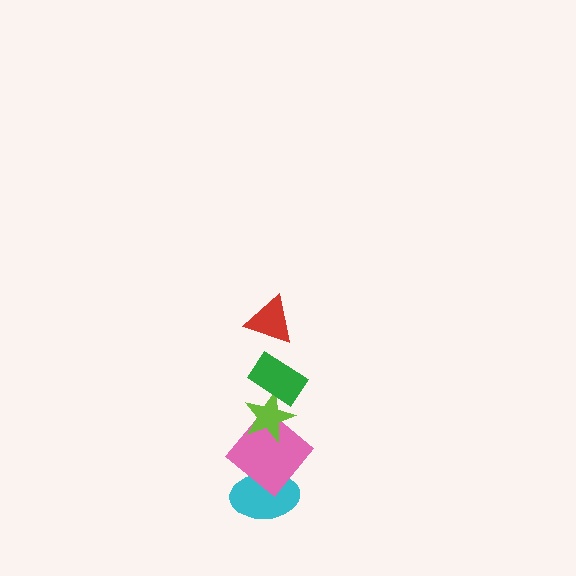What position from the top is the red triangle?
The red triangle is 1st from the top.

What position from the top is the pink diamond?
The pink diamond is 4th from the top.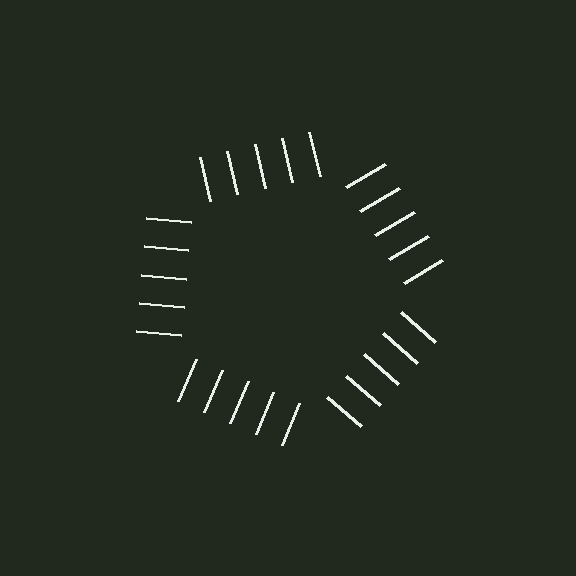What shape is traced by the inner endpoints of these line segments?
An illusory pentagon — the line segments terminate on its edges but no continuous stroke is drawn.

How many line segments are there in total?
25 — 5 along each of the 5 edges.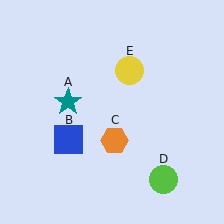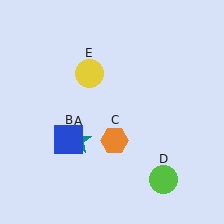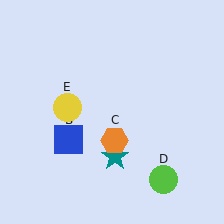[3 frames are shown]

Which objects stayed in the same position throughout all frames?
Blue square (object B) and orange hexagon (object C) and lime circle (object D) remained stationary.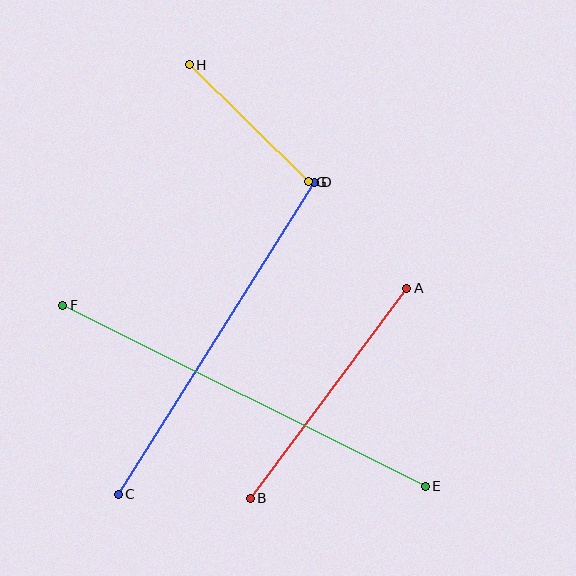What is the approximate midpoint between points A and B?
The midpoint is at approximately (328, 393) pixels.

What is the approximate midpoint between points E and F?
The midpoint is at approximately (244, 396) pixels.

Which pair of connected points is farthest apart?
Points E and F are farthest apart.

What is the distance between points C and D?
The distance is approximately 368 pixels.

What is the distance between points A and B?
The distance is approximately 262 pixels.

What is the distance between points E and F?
The distance is approximately 406 pixels.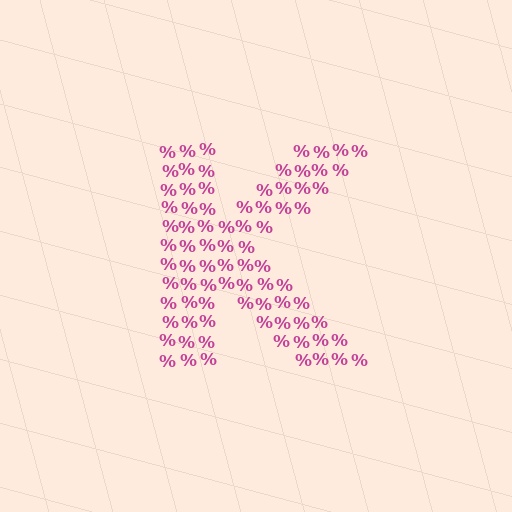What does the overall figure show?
The overall figure shows the letter K.